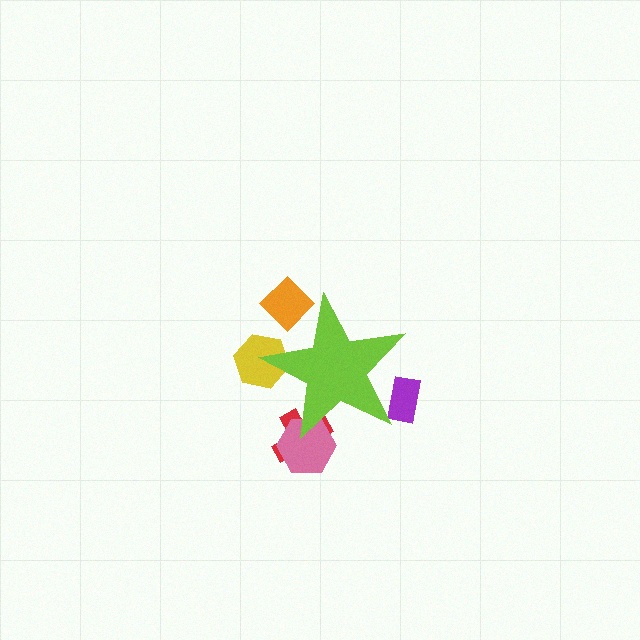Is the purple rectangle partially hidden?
Yes, the purple rectangle is partially hidden behind the lime star.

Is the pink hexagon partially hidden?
Yes, the pink hexagon is partially hidden behind the lime star.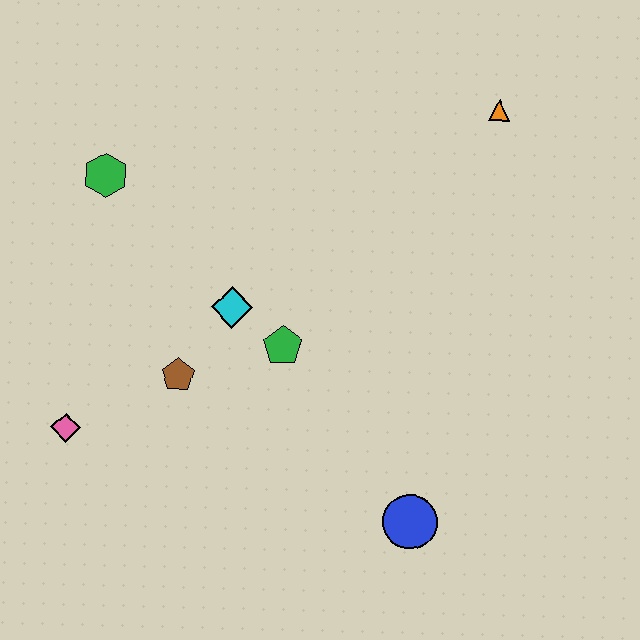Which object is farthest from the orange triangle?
The pink diamond is farthest from the orange triangle.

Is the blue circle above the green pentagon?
No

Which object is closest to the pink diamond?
The brown pentagon is closest to the pink diamond.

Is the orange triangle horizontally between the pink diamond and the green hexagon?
No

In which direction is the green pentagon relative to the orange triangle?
The green pentagon is below the orange triangle.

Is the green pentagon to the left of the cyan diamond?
No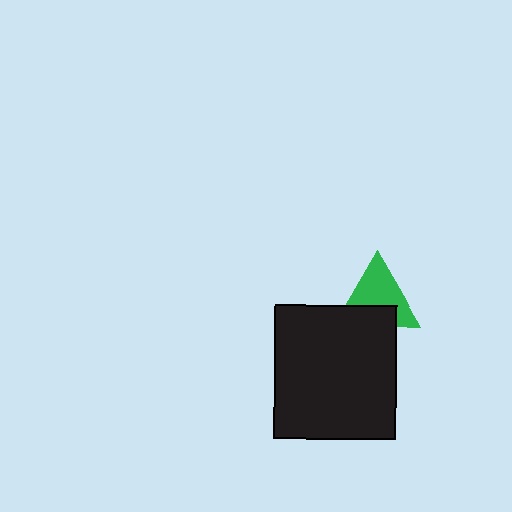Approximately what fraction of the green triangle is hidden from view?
Roughly 37% of the green triangle is hidden behind the black rectangle.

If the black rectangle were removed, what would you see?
You would see the complete green triangle.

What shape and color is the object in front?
The object in front is a black rectangle.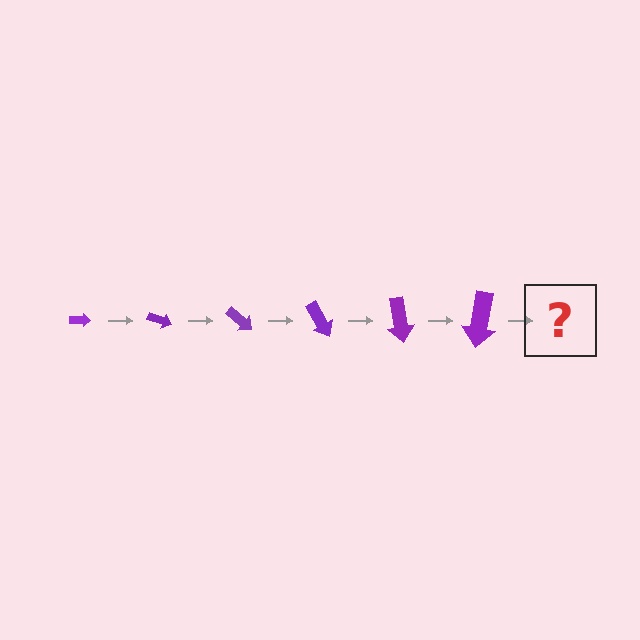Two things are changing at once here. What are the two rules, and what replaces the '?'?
The two rules are that the arrow grows larger each step and it rotates 20 degrees each step. The '?' should be an arrow, larger than the previous one and rotated 120 degrees from the start.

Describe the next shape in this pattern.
It should be an arrow, larger than the previous one and rotated 120 degrees from the start.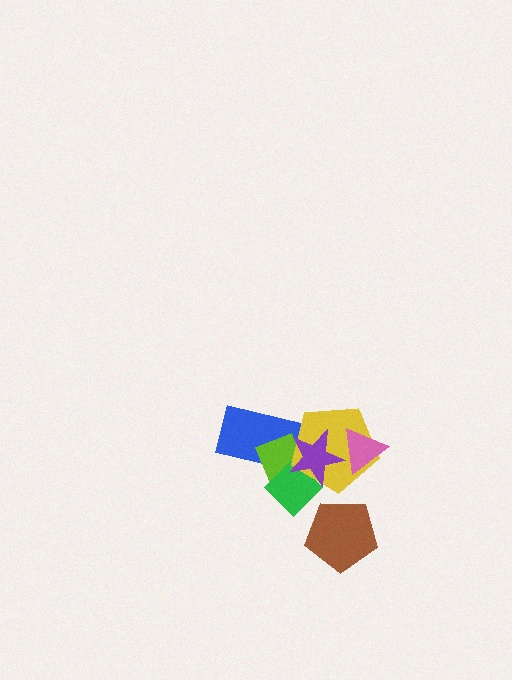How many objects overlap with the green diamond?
4 objects overlap with the green diamond.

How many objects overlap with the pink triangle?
2 objects overlap with the pink triangle.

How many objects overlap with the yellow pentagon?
5 objects overlap with the yellow pentagon.